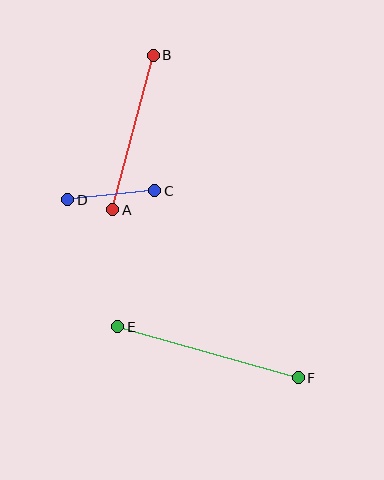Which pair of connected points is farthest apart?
Points E and F are farthest apart.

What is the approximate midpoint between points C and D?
The midpoint is at approximately (111, 195) pixels.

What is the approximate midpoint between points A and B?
The midpoint is at approximately (133, 133) pixels.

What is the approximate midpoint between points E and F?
The midpoint is at approximately (208, 352) pixels.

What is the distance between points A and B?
The distance is approximately 160 pixels.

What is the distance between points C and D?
The distance is approximately 88 pixels.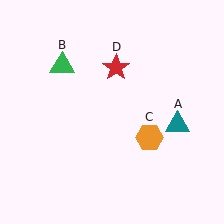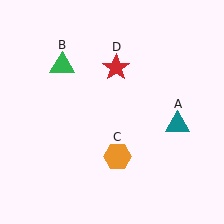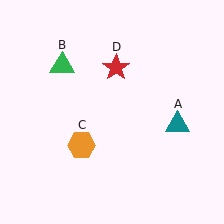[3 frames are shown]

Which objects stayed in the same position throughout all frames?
Teal triangle (object A) and green triangle (object B) and red star (object D) remained stationary.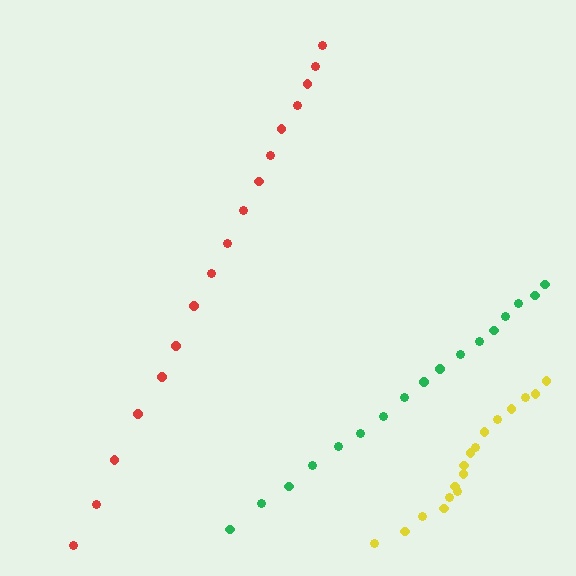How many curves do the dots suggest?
There are 3 distinct paths.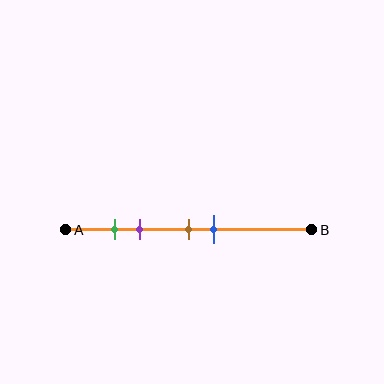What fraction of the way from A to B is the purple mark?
The purple mark is approximately 30% (0.3) of the way from A to B.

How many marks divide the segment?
There are 4 marks dividing the segment.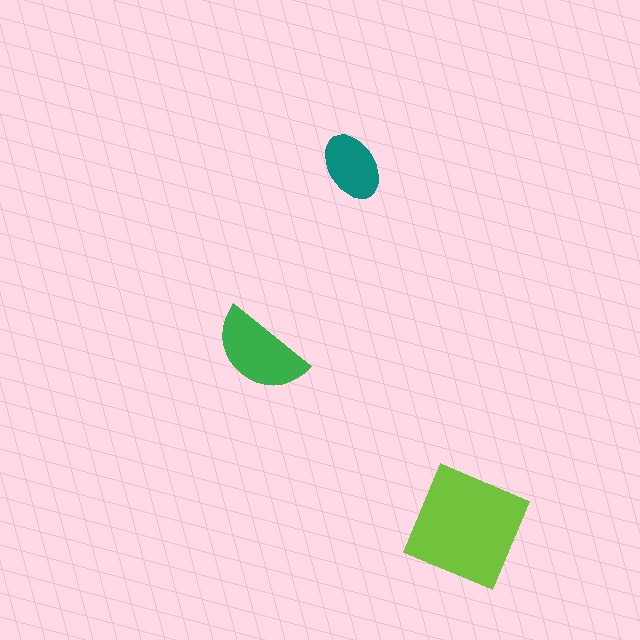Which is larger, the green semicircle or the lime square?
The lime square.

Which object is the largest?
The lime square.